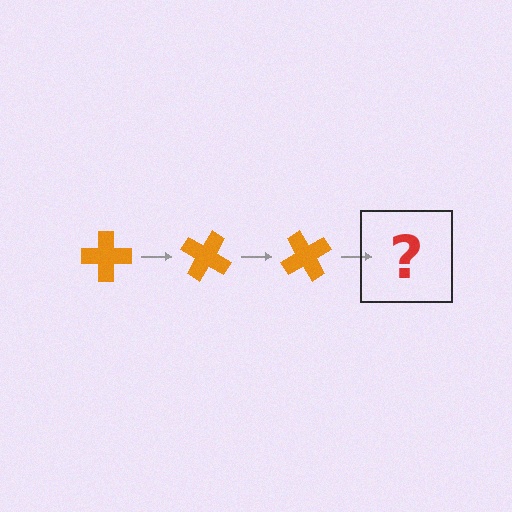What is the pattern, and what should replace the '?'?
The pattern is that the cross rotates 30 degrees each step. The '?' should be an orange cross rotated 90 degrees.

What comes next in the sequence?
The next element should be an orange cross rotated 90 degrees.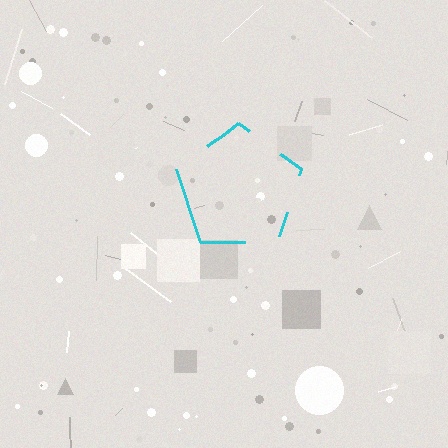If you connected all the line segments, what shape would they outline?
They would outline a pentagon.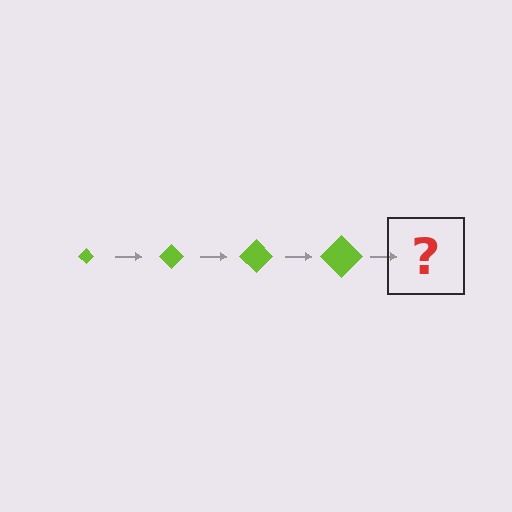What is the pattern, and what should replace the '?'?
The pattern is that the diamond gets progressively larger each step. The '?' should be a lime diamond, larger than the previous one.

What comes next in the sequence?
The next element should be a lime diamond, larger than the previous one.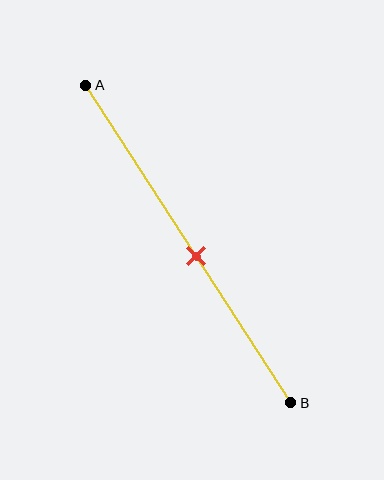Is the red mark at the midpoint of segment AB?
No, the mark is at about 55% from A, not at the 50% midpoint.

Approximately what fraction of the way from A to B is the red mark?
The red mark is approximately 55% of the way from A to B.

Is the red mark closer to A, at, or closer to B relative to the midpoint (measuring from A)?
The red mark is closer to point B than the midpoint of segment AB.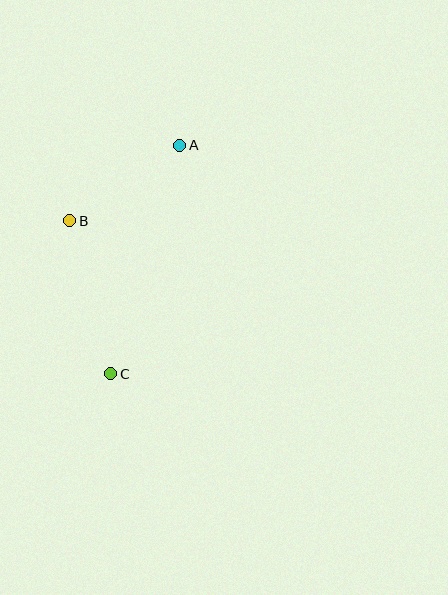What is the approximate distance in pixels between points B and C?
The distance between B and C is approximately 158 pixels.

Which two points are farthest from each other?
Points A and C are farthest from each other.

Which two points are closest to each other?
Points A and B are closest to each other.